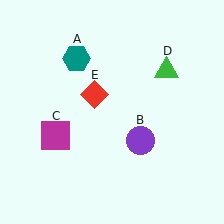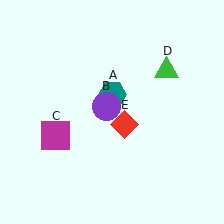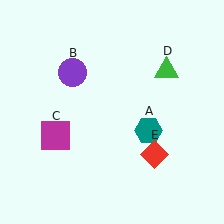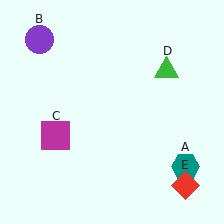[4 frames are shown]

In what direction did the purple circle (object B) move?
The purple circle (object B) moved up and to the left.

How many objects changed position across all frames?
3 objects changed position: teal hexagon (object A), purple circle (object B), red diamond (object E).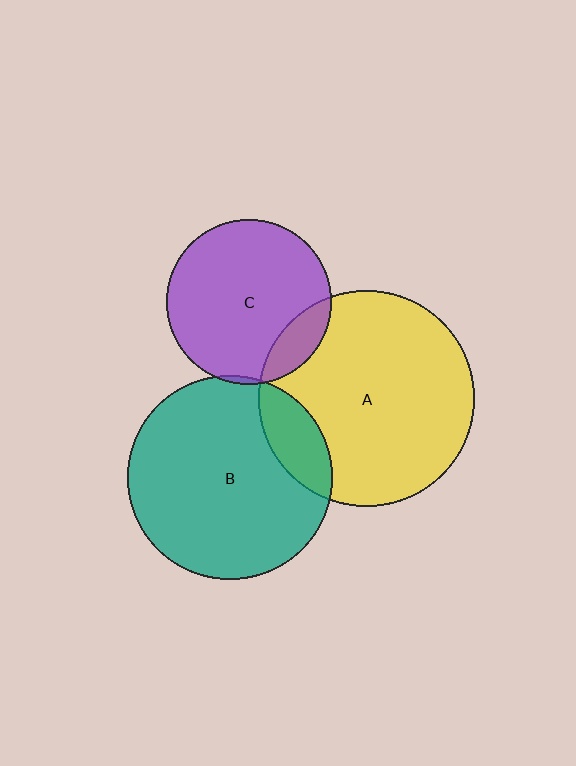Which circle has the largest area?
Circle A (yellow).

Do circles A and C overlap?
Yes.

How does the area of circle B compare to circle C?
Approximately 1.5 times.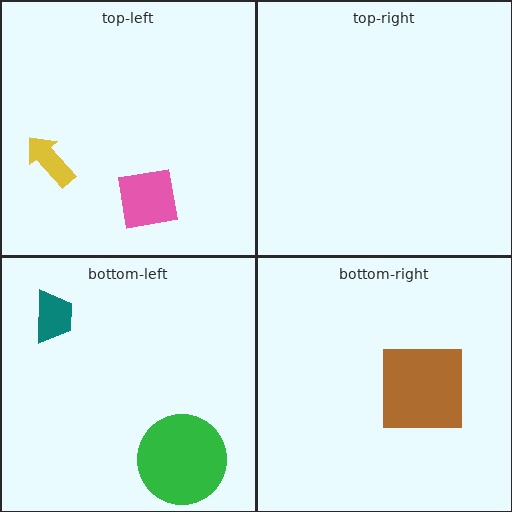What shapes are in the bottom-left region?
The green circle, the teal trapezoid.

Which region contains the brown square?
The bottom-right region.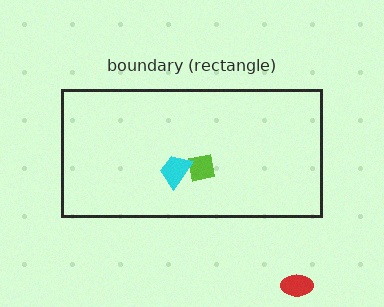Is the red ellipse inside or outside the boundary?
Outside.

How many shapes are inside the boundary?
2 inside, 1 outside.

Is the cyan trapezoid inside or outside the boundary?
Inside.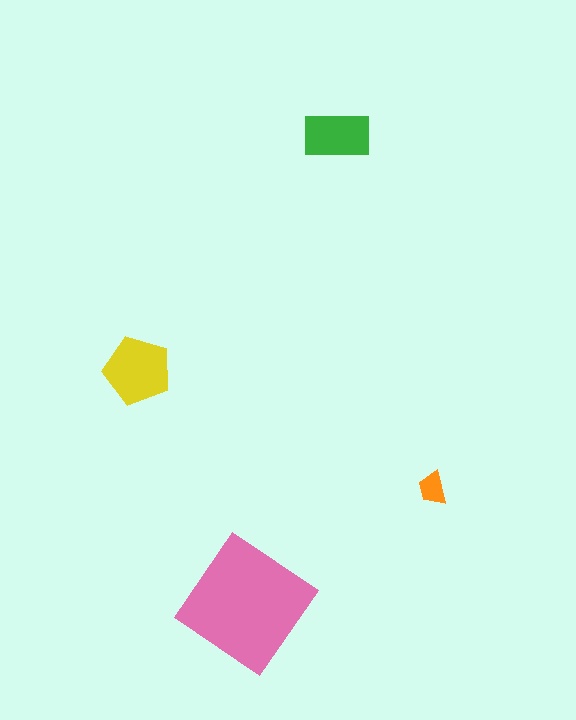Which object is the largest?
The pink diamond.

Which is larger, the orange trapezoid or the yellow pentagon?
The yellow pentagon.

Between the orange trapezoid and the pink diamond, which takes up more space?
The pink diamond.